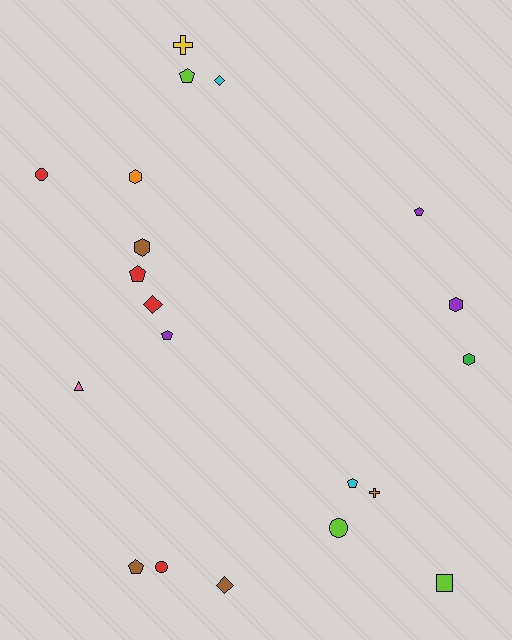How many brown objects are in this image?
There are 3 brown objects.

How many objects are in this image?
There are 20 objects.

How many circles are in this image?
There are 3 circles.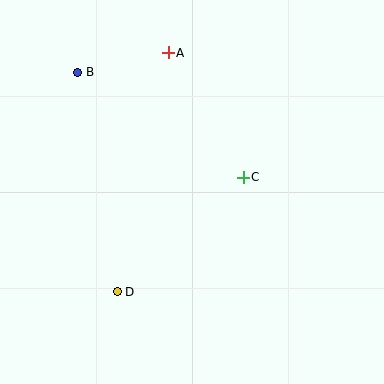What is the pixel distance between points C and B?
The distance between C and B is 196 pixels.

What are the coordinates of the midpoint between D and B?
The midpoint between D and B is at (97, 182).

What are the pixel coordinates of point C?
Point C is at (243, 177).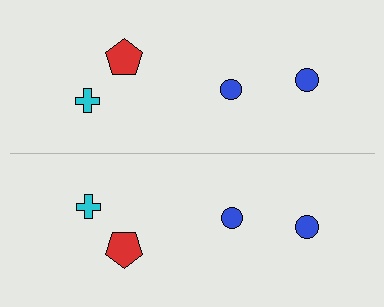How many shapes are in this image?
There are 8 shapes in this image.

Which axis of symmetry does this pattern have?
The pattern has a horizontal axis of symmetry running through the center of the image.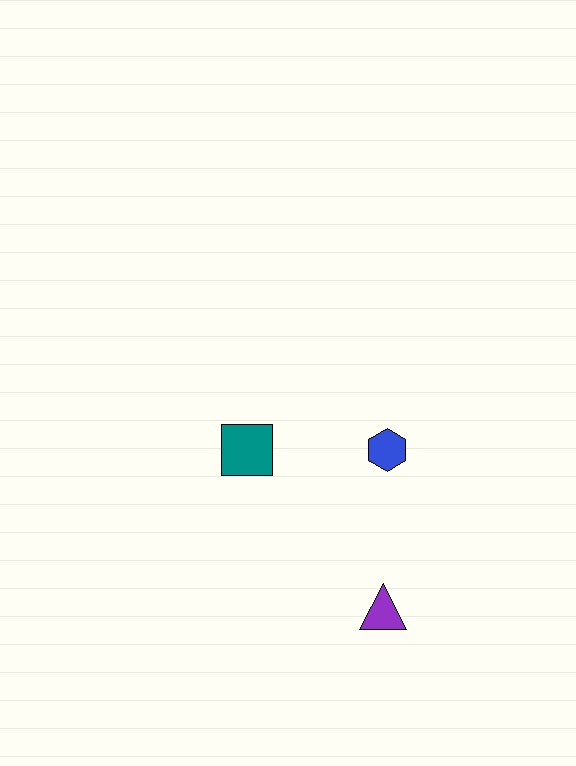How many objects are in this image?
There are 3 objects.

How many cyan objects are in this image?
There are no cyan objects.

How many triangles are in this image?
There is 1 triangle.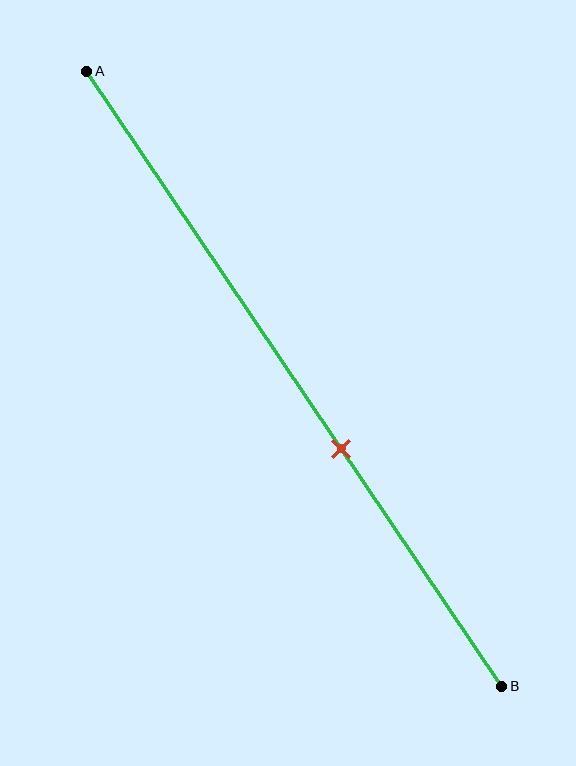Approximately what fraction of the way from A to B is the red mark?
The red mark is approximately 60% of the way from A to B.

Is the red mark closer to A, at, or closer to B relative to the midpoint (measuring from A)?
The red mark is closer to point B than the midpoint of segment AB.